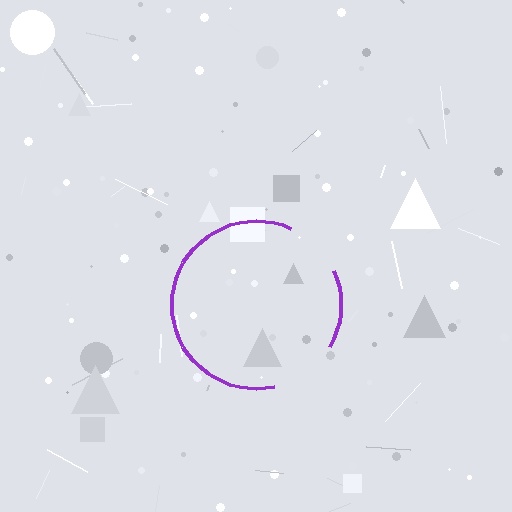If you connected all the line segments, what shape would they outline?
They would outline a circle.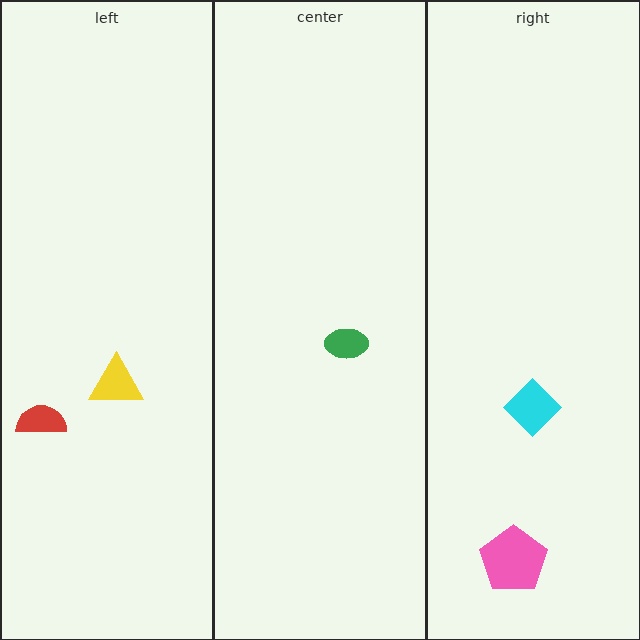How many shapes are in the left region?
2.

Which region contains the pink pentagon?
The right region.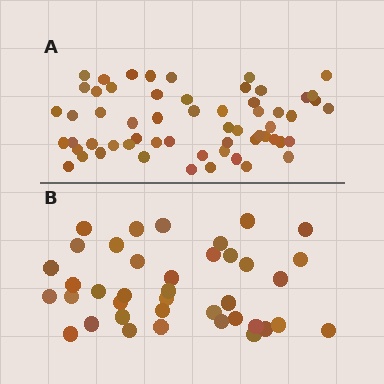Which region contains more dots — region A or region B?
Region A (the top region) has more dots.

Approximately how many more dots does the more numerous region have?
Region A has approximately 20 more dots than region B.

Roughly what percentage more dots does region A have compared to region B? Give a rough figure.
About 50% more.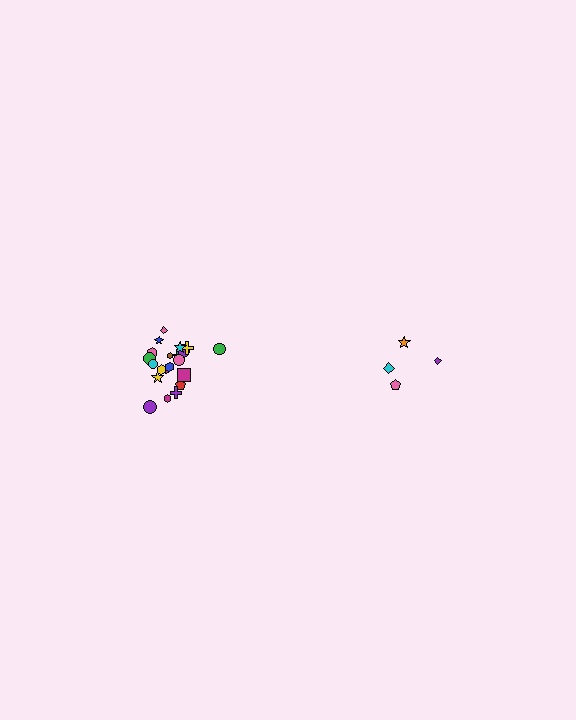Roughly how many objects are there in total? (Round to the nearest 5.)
Roughly 25 objects in total.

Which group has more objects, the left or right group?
The left group.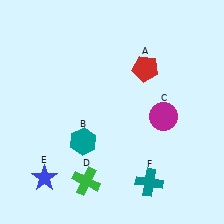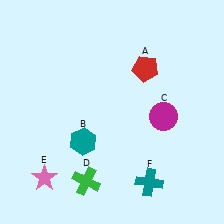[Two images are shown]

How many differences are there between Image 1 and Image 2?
There is 1 difference between the two images.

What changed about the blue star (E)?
In Image 1, E is blue. In Image 2, it changed to pink.